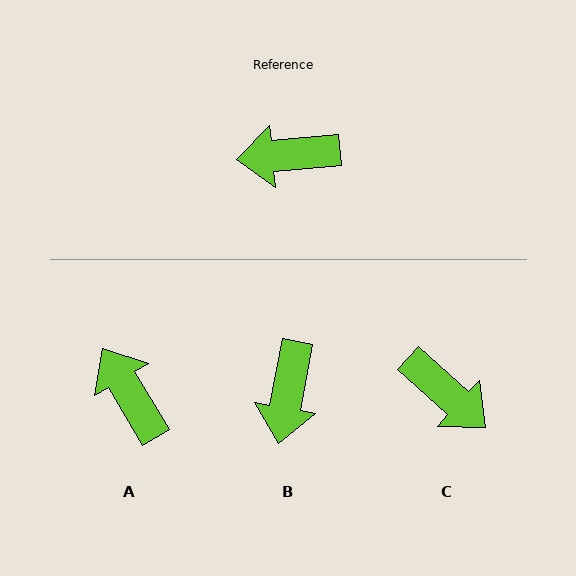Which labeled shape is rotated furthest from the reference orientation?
C, about 133 degrees away.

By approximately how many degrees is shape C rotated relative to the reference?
Approximately 133 degrees counter-clockwise.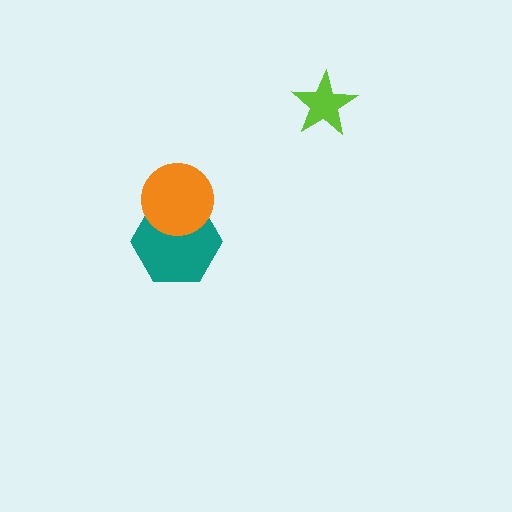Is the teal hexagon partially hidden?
Yes, it is partially covered by another shape.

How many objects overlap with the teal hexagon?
1 object overlaps with the teal hexagon.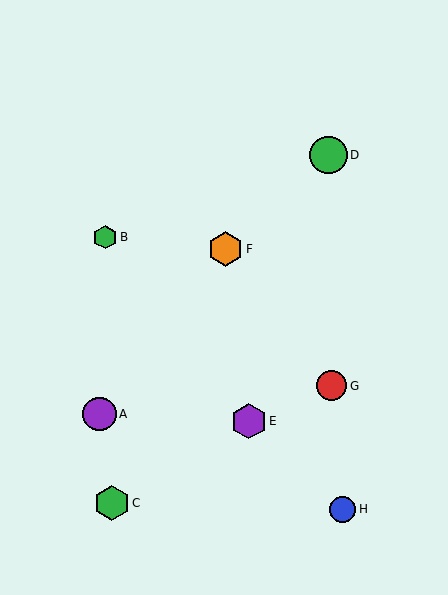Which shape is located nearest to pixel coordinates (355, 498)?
The blue circle (labeled H) at (343, 509) is nearest to that location.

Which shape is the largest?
The green circle (labeled D) is the largest.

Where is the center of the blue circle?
The center of the blue circle is at (343, 509).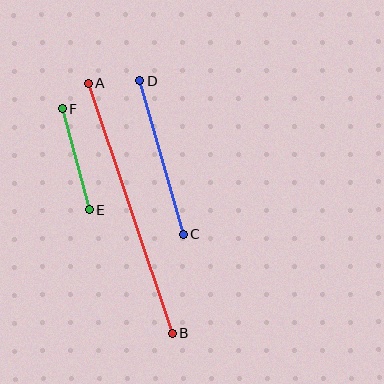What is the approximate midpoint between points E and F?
The midpoint is at approximately (76, 159) pixels.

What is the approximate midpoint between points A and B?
The midpoint is at approximately (130, 208) pixels.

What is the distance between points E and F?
The distance is approximately 105 pixels.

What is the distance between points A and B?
The distance is approximately 264 pixels.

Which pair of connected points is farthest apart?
Points A and B are farthest apart.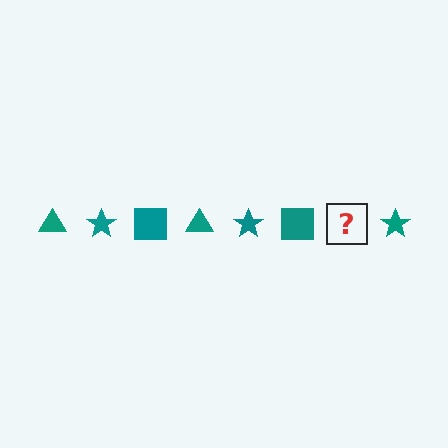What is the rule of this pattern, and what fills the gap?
The rule is that the pattern cycles through triangle, star, square shapes in teal. The gap should be filled with a teal triangle.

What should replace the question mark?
The question mark should be replaced with a teal triangle.